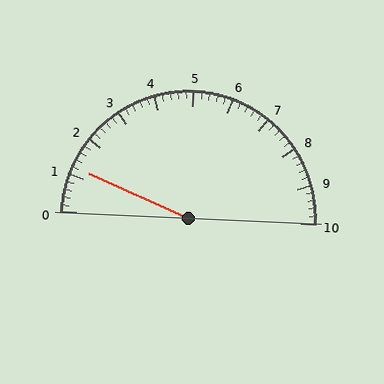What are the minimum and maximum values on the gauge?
The gauge ranges from 0 to 10.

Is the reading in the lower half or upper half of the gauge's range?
The reading is in the lower half of the range (0 to 10).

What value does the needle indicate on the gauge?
The needle indicates approximately 1.2.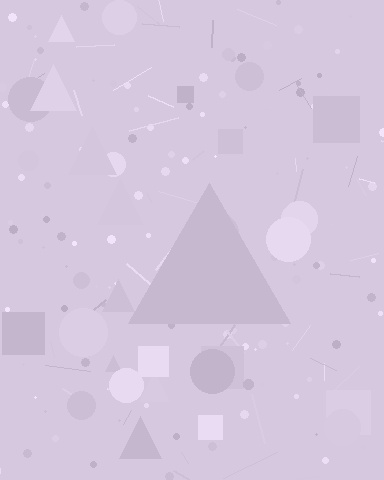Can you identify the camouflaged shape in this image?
The camouflaged shape is a triangle.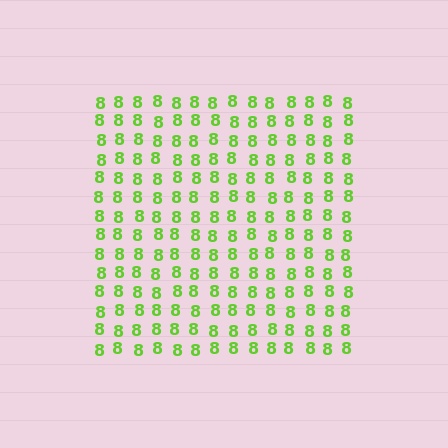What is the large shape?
The large shape is a square.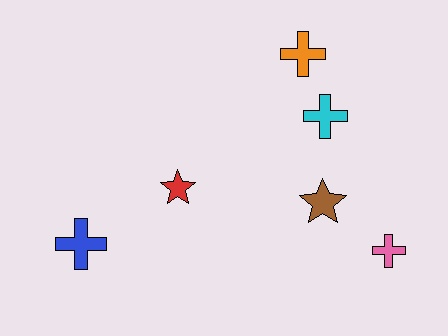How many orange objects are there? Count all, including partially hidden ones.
There is 1 orange object.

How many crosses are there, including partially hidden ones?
There are 4 crosses.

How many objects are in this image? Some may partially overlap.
There are 6 objects.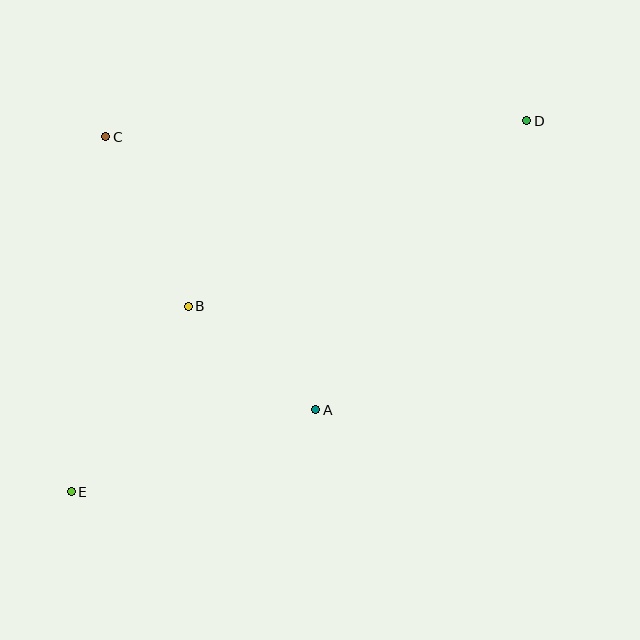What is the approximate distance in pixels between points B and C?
The distance between B and C is approximately 188 pixels.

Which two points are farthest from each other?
Points D and E are farthest from each other.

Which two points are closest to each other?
Points A and B are closest to each other.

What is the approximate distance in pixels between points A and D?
The distance between A and D is approximately 357 pixels.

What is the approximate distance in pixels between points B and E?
The distance between B and E is approximately 219 pixels.